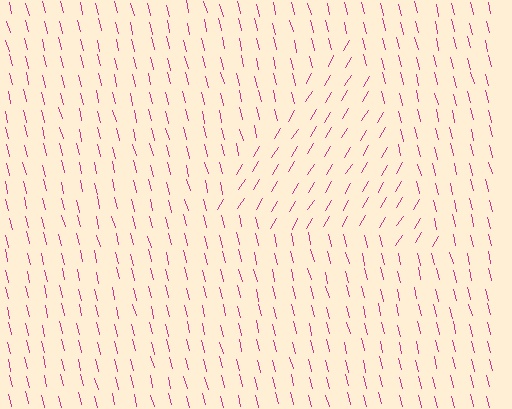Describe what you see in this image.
The image is filled with small magenta line segments. A triangle region in the image has lines oriented differently from the surrounding lines, creating a visible texture boundary.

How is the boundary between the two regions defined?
The boundary is defined purely by a change in line orientation (approximately 45 degrees difference). All lines are the same color and thickness.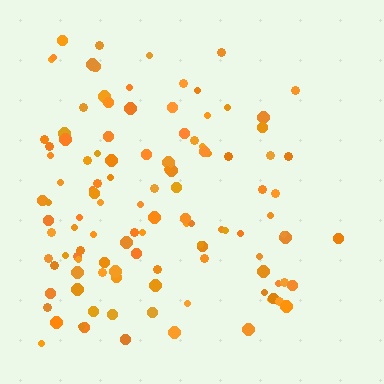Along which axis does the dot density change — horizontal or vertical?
Horizontal.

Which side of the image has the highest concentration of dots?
The left.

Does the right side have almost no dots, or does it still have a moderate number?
Still a moderate number, just noticeably fewer than the left.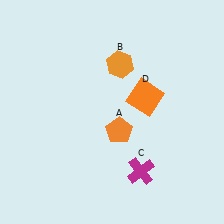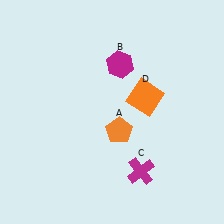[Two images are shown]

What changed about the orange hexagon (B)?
In Image 1, B is orange. In Image 2, it changed to magenta.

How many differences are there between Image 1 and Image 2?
There is 1 difference between the two images.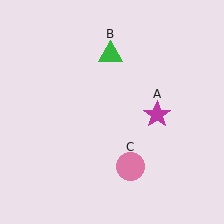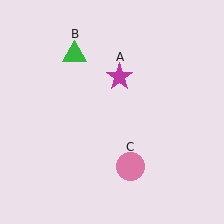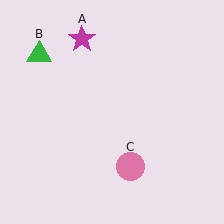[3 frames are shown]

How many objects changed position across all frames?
2 objects changed position: magenta star (object A), green triangle (object B).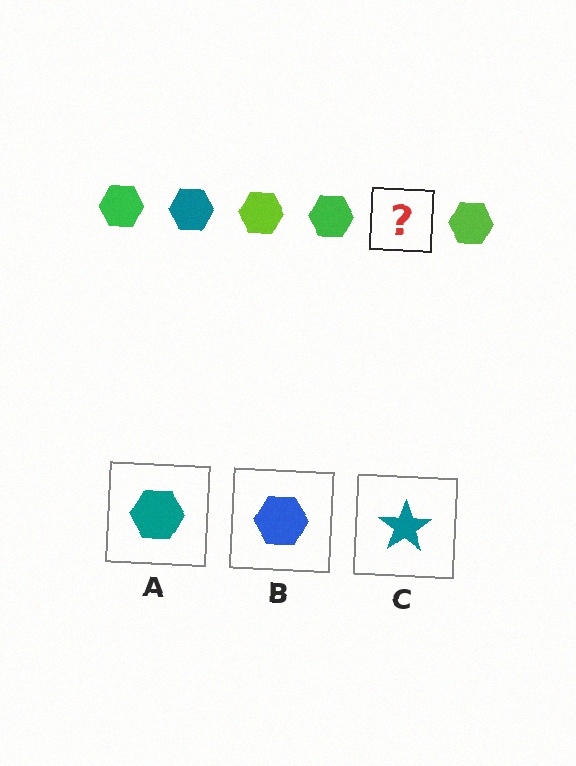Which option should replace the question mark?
Option A.